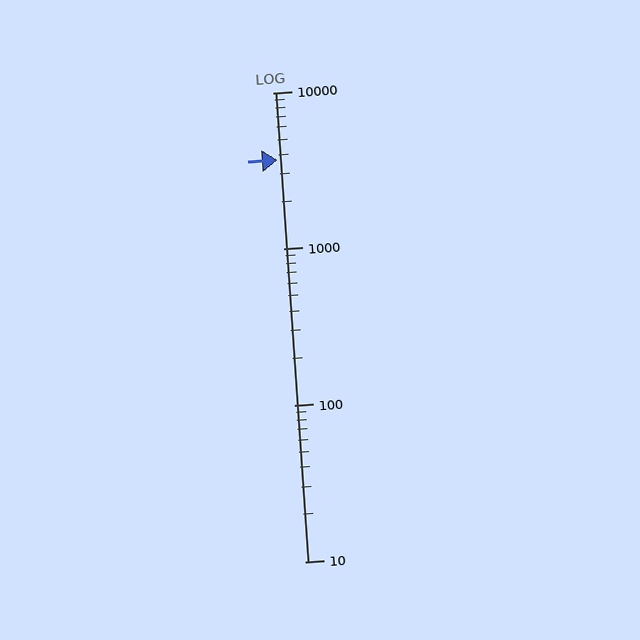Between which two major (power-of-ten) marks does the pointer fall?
The pointer is between 1000 and 10000.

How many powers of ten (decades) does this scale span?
The scale spans 3 decades, from 10 to 10000.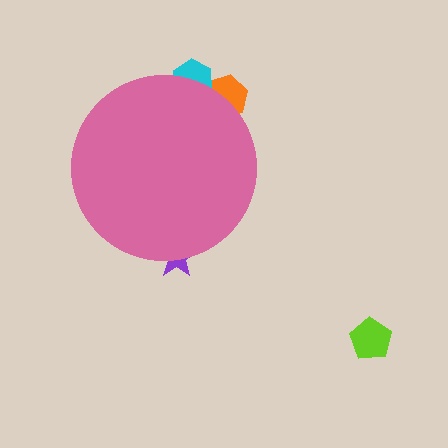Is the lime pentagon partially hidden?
No, the lime pentagon is fully visible.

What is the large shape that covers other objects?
A pink circle.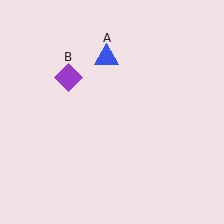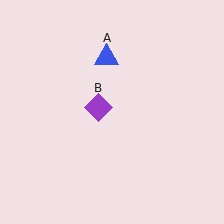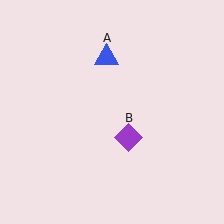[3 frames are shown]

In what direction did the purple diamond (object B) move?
The purple diamond (object B) moved down and to the right.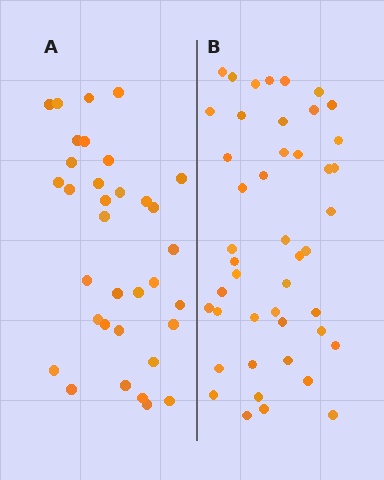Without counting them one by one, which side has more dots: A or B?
Region B (the right region) has more dots.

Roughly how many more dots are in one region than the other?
Region B has roughly 12 or so more dots than region A.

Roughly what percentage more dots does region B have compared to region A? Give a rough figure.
About 30% more.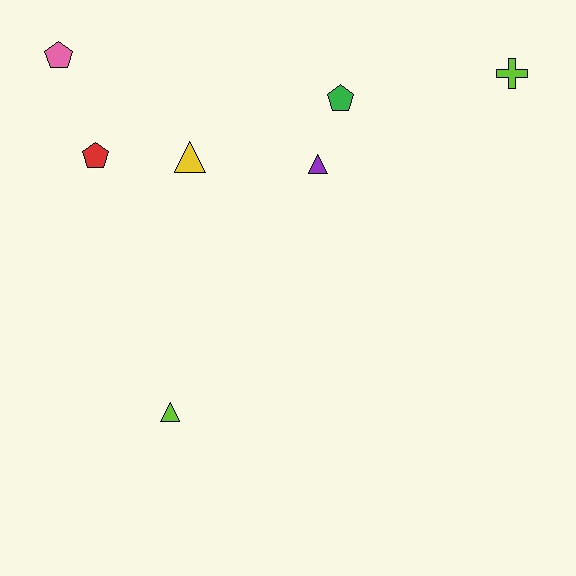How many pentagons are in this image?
There are 3 pentagons.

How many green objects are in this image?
There is 1 green object.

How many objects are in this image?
There are 7 objects.